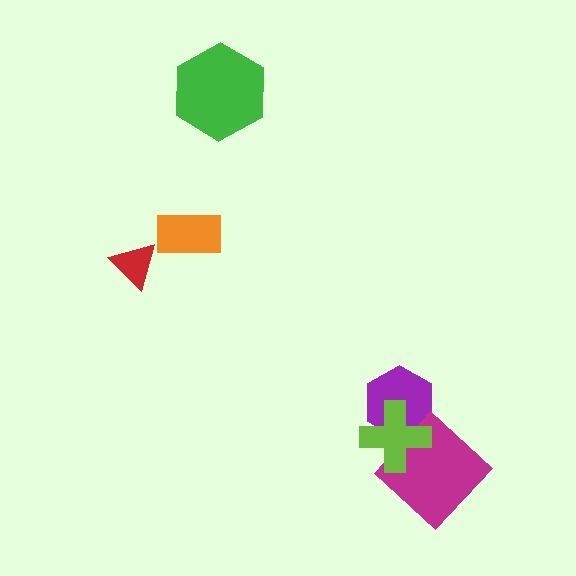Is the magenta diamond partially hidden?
Yes, it is partially covered by another shape.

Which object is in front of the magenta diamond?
The lime cross is in front of the magenta diamond.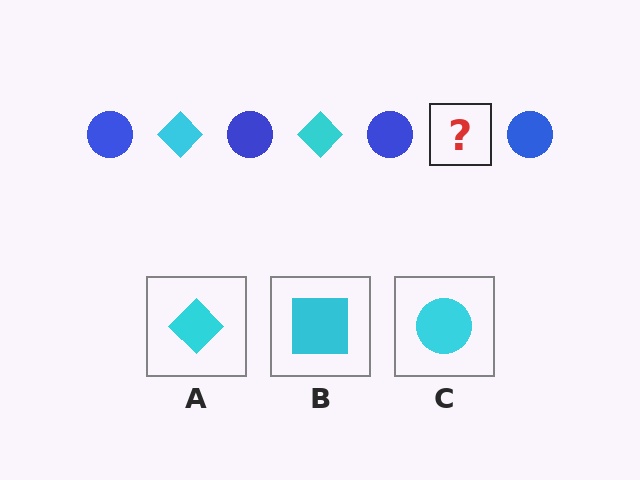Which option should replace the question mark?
Option A.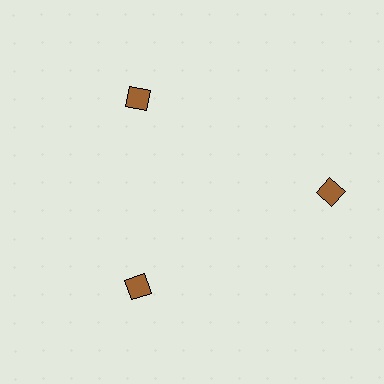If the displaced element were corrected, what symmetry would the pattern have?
It would have 3-fold rotational symmetry — the pattern would map onto itself every 120 degrees.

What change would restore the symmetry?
The symmetry would be restored by moving it inward, back onto the ring so that all 3 diamonds sit at equal angles and equal distance from the center.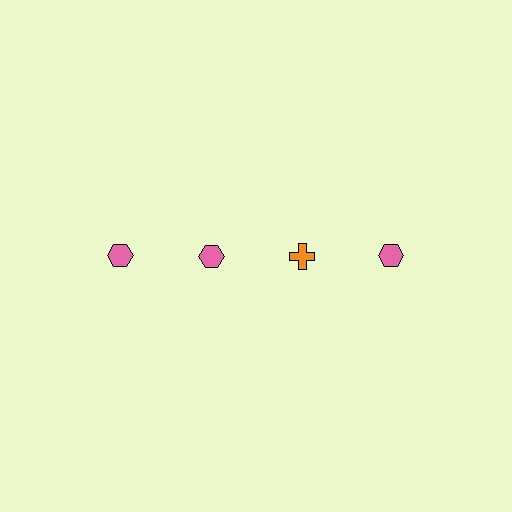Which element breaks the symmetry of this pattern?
The orange cross in the top row, center column breaks the symmetry. All other shapes are pink hexagons.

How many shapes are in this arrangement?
There are 4 shapes arranged in a grid pattern.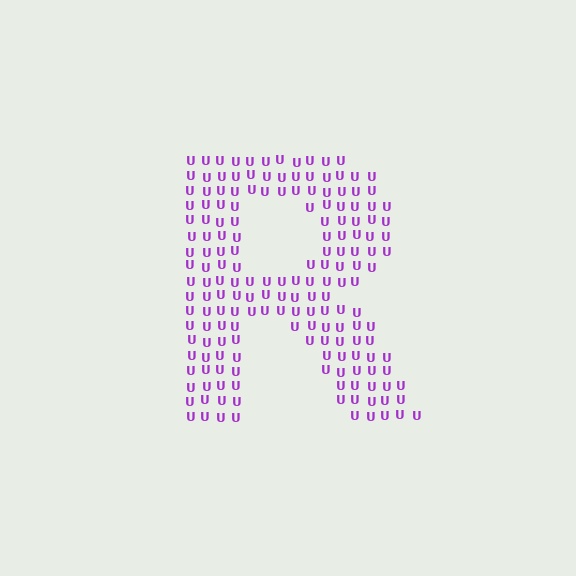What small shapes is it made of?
It is made of small letter U's.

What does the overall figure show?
The overall figure shows the letter R.